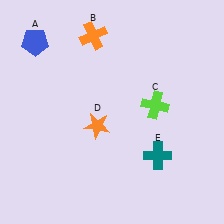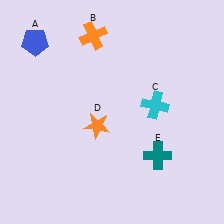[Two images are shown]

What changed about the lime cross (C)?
In Image 1, C is lime. In Image 2, it changed to cyan.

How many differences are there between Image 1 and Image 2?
There is 1 difference between the two images.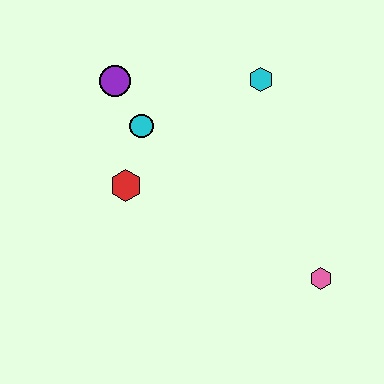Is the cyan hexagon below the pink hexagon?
No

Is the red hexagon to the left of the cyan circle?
Yes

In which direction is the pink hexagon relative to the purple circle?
The pink hexagon is to the right of the purple circle.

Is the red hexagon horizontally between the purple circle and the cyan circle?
Yes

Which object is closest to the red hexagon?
The cyan circle is closest to the red hexagon.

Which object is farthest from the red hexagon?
The pink hexagon is farthest from the red hexagon.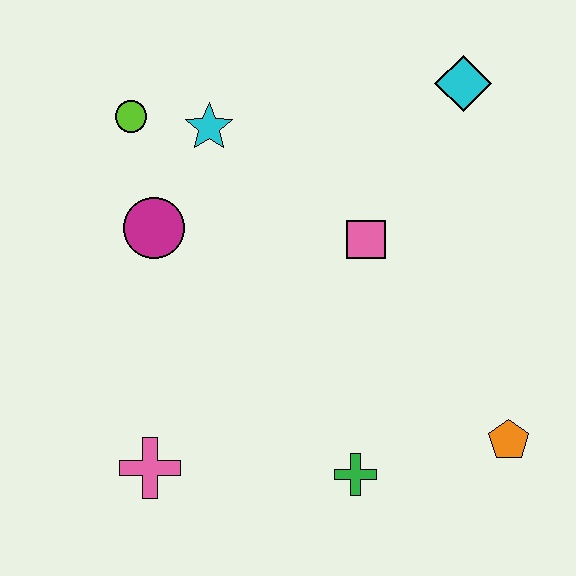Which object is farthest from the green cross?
The lime circle is farthest from the green cross.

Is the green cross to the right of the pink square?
No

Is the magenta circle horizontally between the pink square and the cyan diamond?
No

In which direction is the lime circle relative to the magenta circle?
The lime circle is above the magenta circle.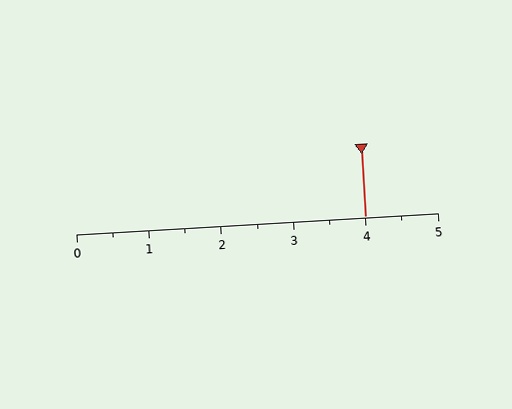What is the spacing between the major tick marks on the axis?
The major ticks are spaced 1 apart.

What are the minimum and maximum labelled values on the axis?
The axis runs from 0 to 5.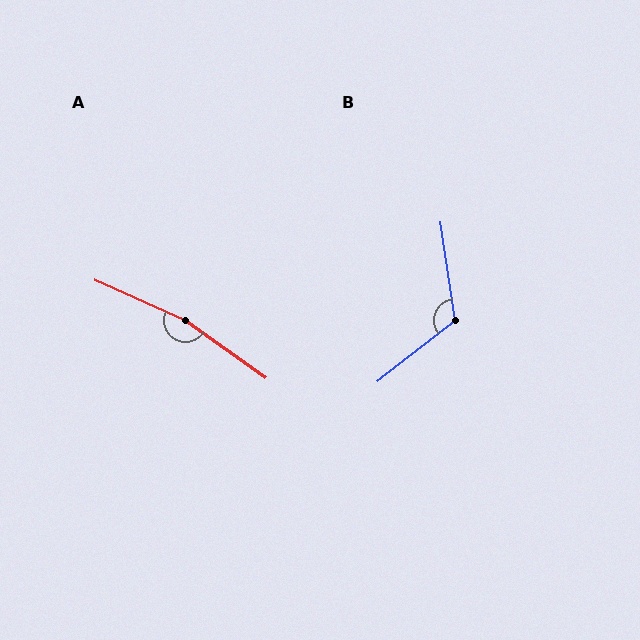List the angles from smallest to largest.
B (120°), A (169°).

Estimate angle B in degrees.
Approximately 120 degrees.